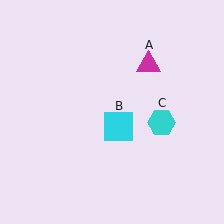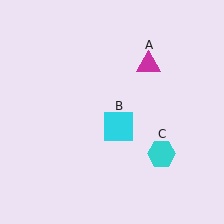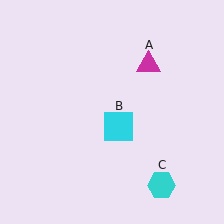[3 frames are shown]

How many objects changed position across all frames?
1 object changed position: cyan hexagon (object C).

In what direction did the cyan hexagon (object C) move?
The cyan hexagon (object C) moved down.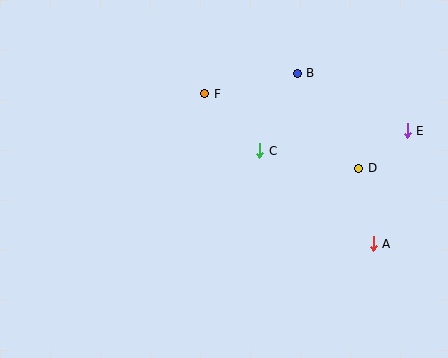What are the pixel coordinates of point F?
Point F is at (205, 94).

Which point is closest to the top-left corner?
Point F is closest to the top-left corner.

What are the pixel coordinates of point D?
Point D is at (359, 168).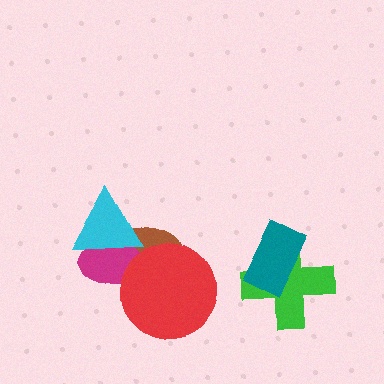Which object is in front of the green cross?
The teal rectangle is in front of the green cross.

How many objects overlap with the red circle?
2 objects overlap with the red circle.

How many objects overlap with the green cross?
1 object overlaps with the green cross.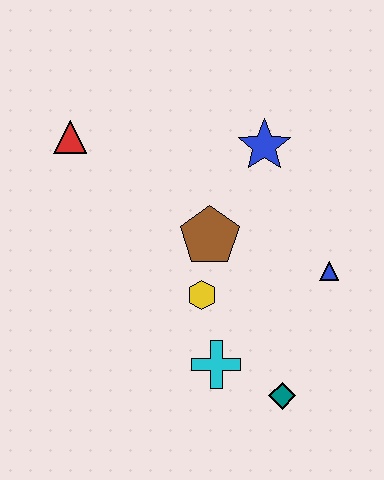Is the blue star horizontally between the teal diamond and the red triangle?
Yes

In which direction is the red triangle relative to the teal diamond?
The red triangle is above the teal diamond.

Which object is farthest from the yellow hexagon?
The red triangle is farthest from the yellow hexagon.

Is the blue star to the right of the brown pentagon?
Yes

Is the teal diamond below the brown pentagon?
Yes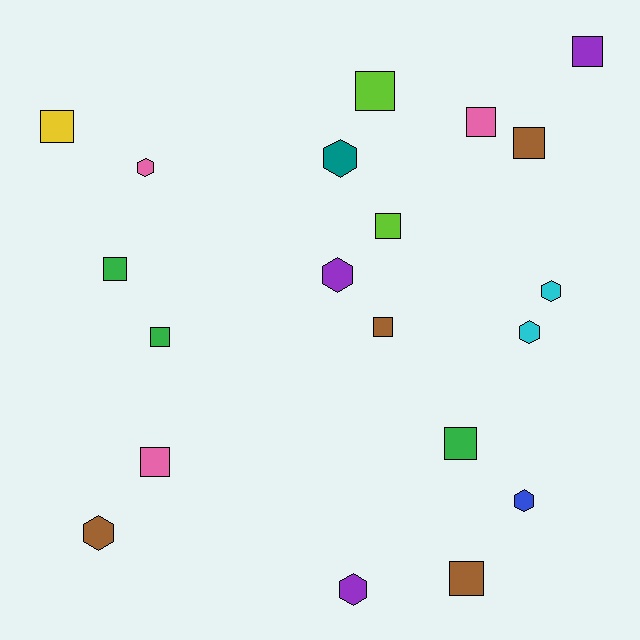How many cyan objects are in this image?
There are 2 cyan objects.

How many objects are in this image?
There are 20 objects.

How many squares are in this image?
There are 12 squares.